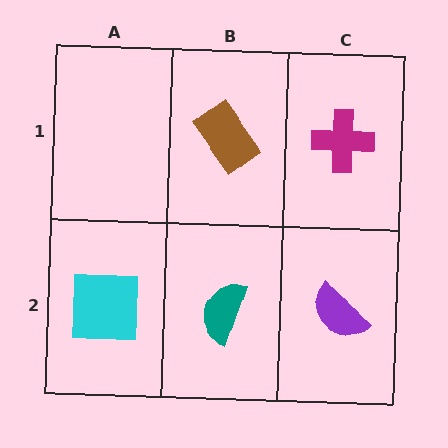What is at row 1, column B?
A brown rectangle.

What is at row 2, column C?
A purple semicircle.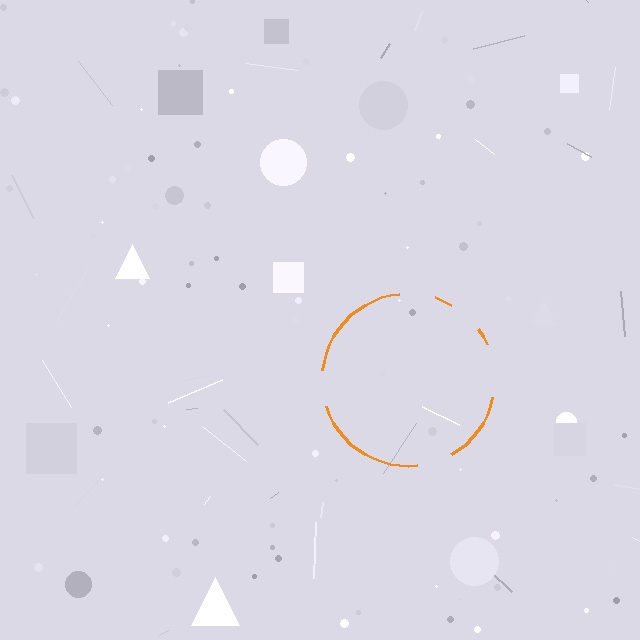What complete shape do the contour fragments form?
The contour fragments form a circle.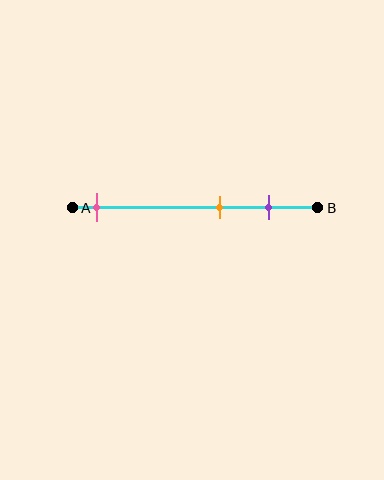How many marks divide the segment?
There are 3 marks dividing the segment.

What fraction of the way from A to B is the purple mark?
The purple mark is approximately 80% (0.8) of the way from A to B.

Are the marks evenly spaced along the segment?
No, the marks are not evenly spaced.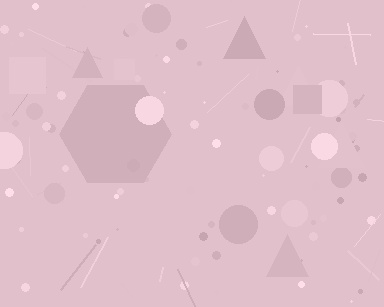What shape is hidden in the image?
A hexagon is hidden in the image.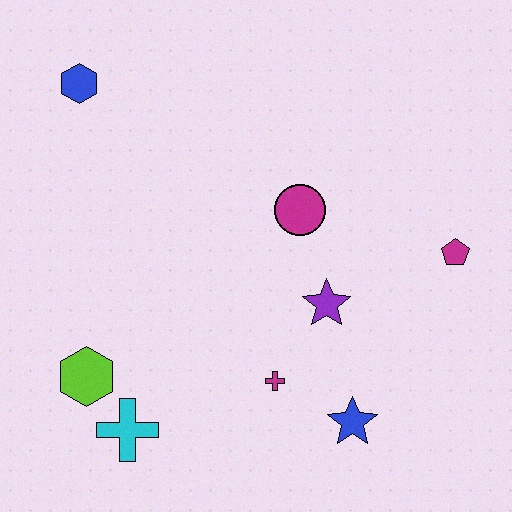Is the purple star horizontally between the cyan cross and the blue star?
Yes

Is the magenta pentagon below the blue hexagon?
Yes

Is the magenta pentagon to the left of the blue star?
No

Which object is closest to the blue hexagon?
The magenta circle is closest to the blue hexagon.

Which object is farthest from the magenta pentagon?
The blue hexagon is farthest from the magenta pentagon.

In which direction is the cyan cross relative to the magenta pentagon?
The cyan cross is to the left of the magenta pentagon.